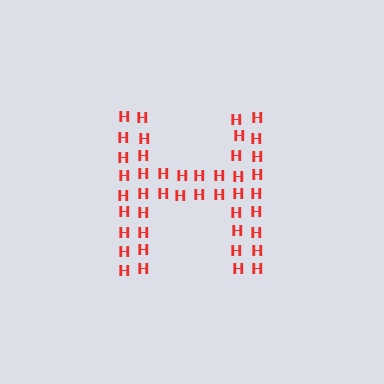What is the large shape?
The large shape is the letter H.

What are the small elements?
The small elements are letter H's.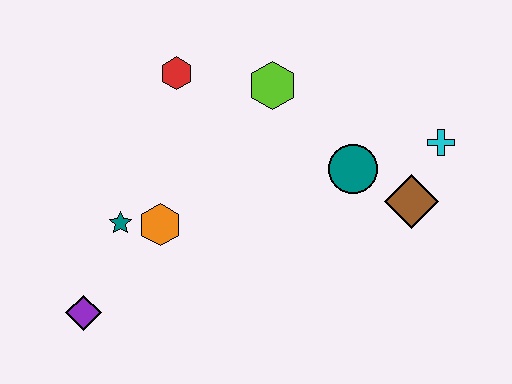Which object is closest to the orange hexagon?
The teal star is closest to the orange hexagon.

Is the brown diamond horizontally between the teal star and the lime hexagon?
No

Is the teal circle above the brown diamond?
Yes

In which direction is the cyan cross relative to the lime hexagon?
The cyan cross is to the right of the lime hexagon.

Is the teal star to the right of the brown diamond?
No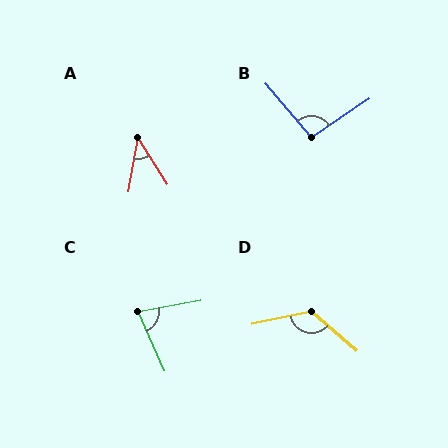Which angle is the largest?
D, at approximately 128 degrees.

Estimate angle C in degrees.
Approximately 77 degrees.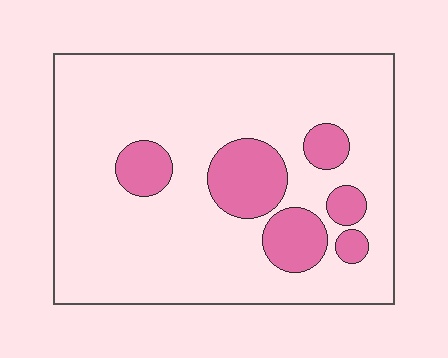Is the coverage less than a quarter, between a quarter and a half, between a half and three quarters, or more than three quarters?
Less than a quarter.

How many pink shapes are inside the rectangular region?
6.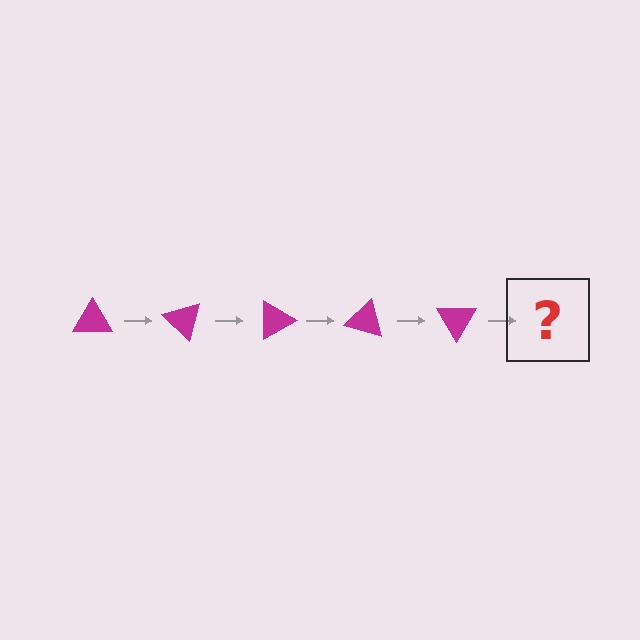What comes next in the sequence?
The next element should be a magenta triangle rotated 225 degrees.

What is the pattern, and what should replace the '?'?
The pattern is that the triangle rotates 45 degrees each step. The '?' should be a magenta triangle rotated 225 degrees.